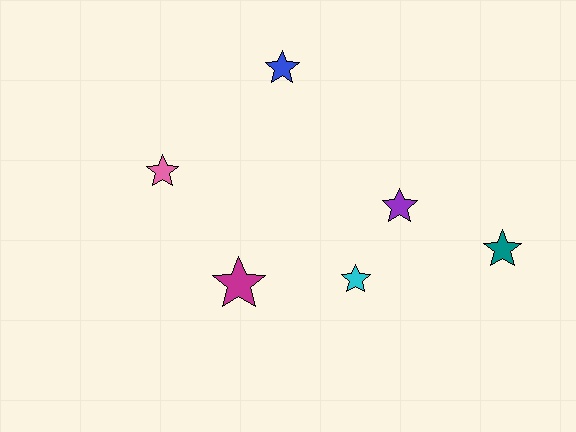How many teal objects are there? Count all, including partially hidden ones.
There is 1 teal object.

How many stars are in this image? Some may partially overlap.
There are 6 stars.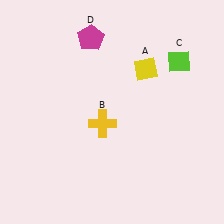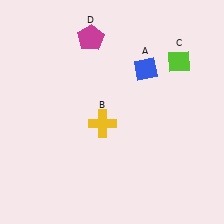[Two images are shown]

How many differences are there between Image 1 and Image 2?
There is 1 difference between the two images.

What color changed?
The diamond (A) changed from yellow in Image 1 to blue in Image 2.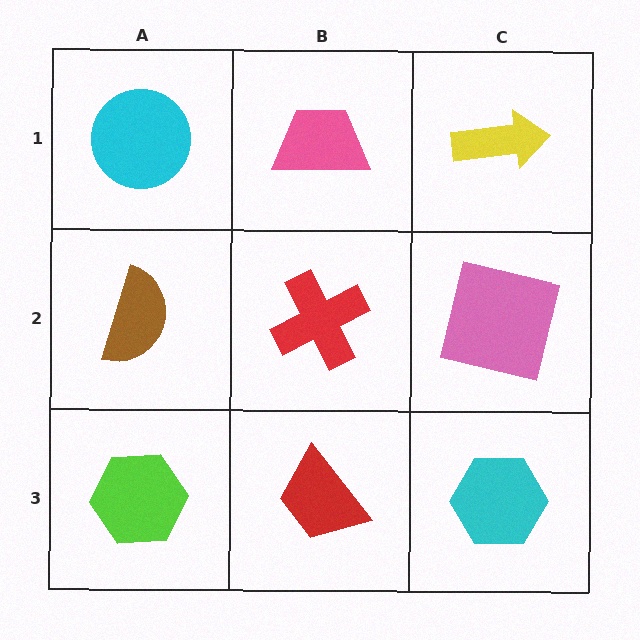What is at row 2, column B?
A red cross.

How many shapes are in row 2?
3 shapes.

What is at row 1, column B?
A pink trapezoid.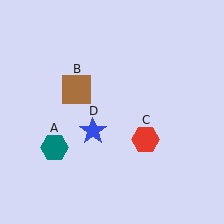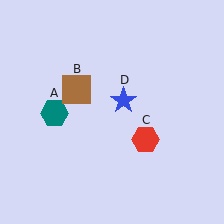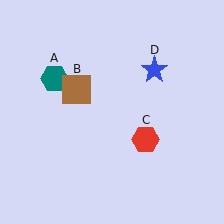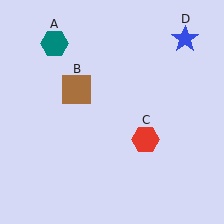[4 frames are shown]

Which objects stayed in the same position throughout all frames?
Brown square (object B) and red hexagon (object C) remained stationary.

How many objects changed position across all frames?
2 objects changed position: teal hexagon (object A), blue star (object D).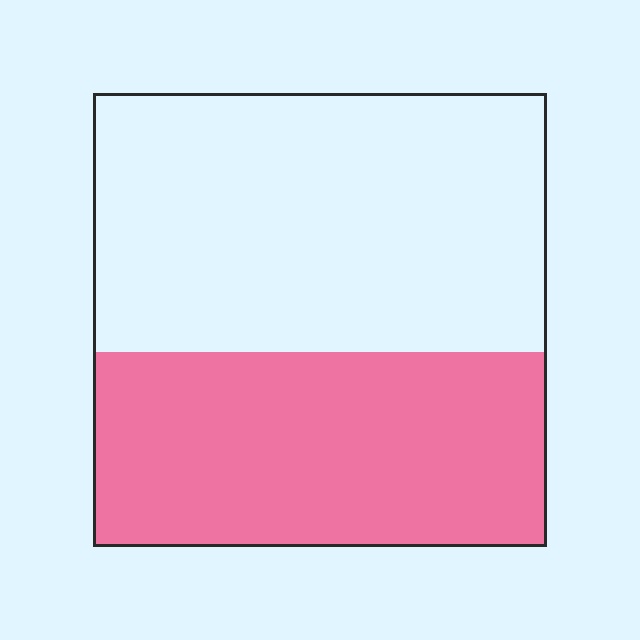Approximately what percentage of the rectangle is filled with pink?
Approximately 45%.